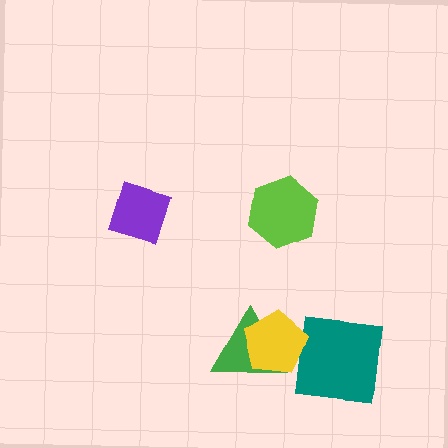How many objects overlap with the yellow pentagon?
1 object overlaps with the yellow pentagon.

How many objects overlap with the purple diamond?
0 objects overlap with the purple diamond.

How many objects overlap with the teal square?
0 objects overlap with the teal square.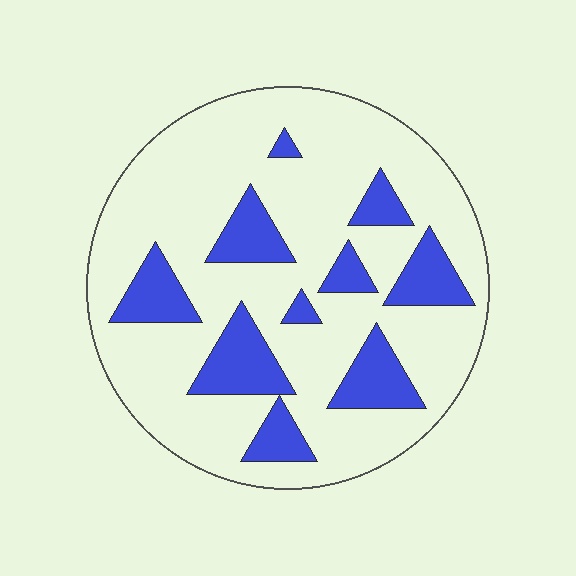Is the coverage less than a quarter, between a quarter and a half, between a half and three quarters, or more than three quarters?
Less than a quarter.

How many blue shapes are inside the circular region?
10.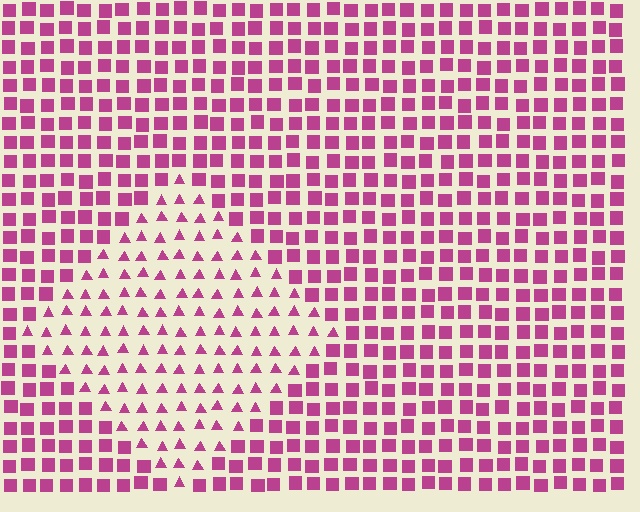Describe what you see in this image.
The image is filled with small magenta elements arranged in a uniform grid. A diamond-shaped region contains triangles, while the surrounding area contains squares. The boundary is defined purely by the change in element shape.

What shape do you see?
I see a diamond.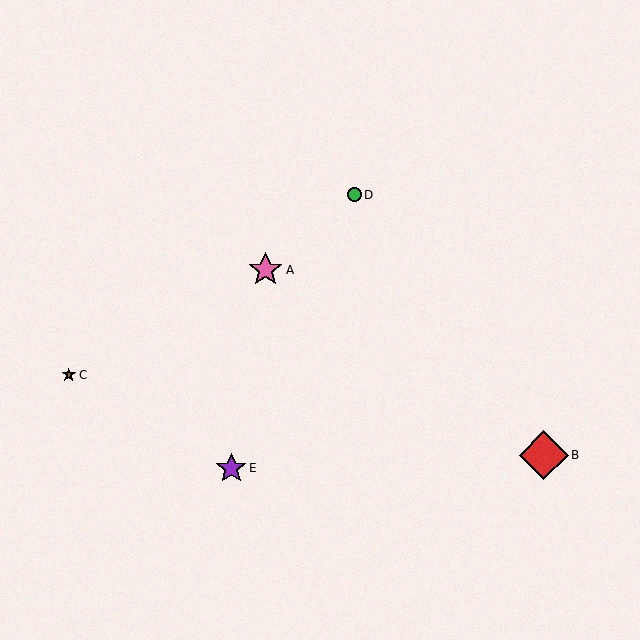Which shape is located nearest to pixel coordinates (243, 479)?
The purple star (labeled E) at (231, 468) is nearest to that location.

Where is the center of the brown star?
The center of the brown star is at (69, 375).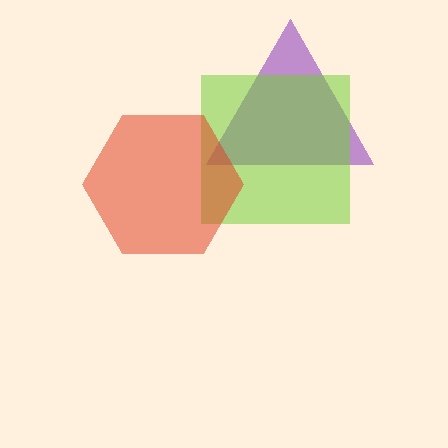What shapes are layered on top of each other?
The layered shapes are: a purple triangle, a lime square, a red hexagon.